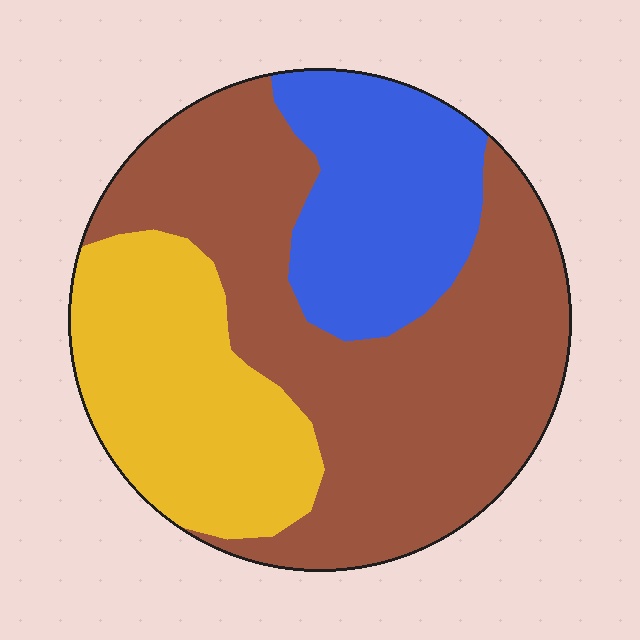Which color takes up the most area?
Brown, at roughly 50%.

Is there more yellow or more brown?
Brown.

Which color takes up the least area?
Blue, at roughly 20%.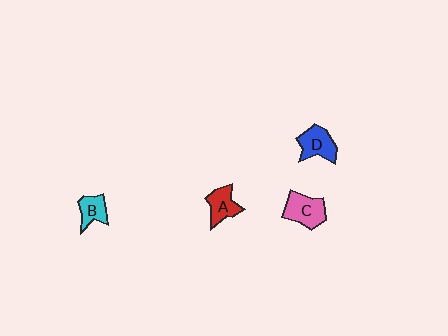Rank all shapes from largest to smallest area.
From largest to smallest: C (pink), D (blue), A (red), B (cyan).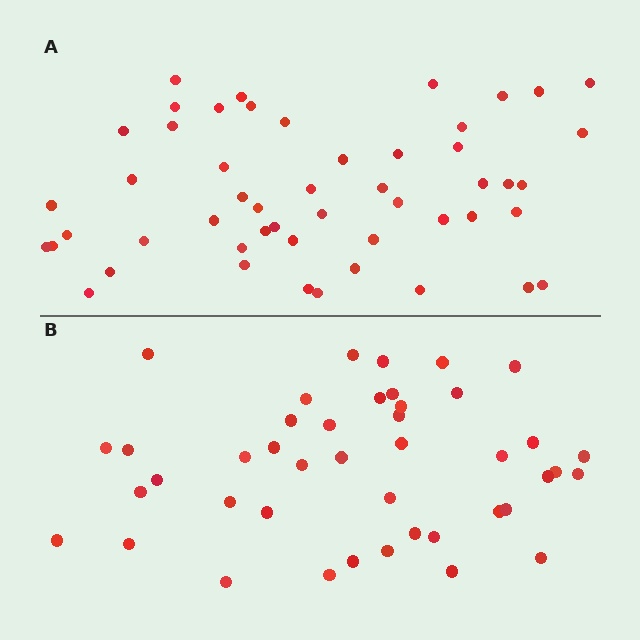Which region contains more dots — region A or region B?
Region A (the top region) has more dots.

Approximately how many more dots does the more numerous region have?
Region A has roughly 8 or so more dots than region B.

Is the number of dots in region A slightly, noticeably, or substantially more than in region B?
Region A has only slightly more — the two regions are fairly close. The ratio is roughly 1.2 to 1.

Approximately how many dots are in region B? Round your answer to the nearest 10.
About 40 dots. (The exact count is 43, which rounds to 40.)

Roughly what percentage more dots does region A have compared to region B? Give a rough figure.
About 20% more.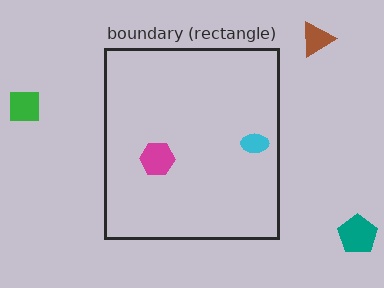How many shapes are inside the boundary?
2 inside, 3 outside.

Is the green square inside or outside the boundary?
Outside.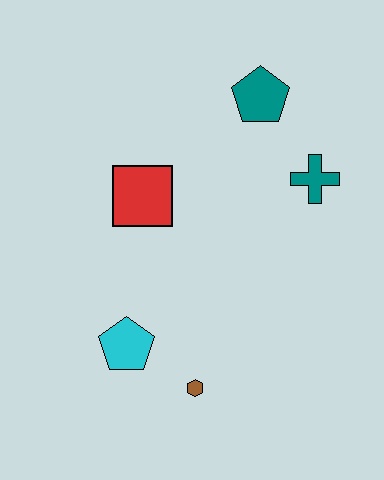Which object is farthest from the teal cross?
The cyan pentagon is farthest from the teal cross.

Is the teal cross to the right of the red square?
Yes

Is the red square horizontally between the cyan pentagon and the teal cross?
Yes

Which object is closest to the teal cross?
The teal pentagon is closest to the teal cross.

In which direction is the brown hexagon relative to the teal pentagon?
The brown hexagon is below the teal pentagon.